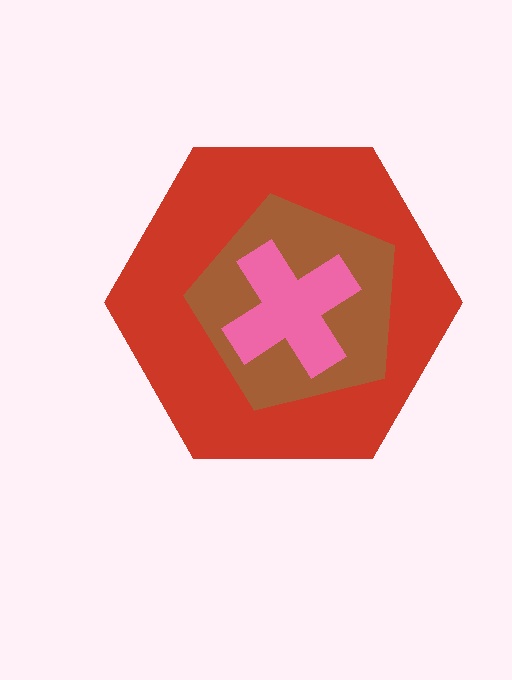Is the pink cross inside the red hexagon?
Yes.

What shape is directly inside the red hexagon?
The brown pentagon.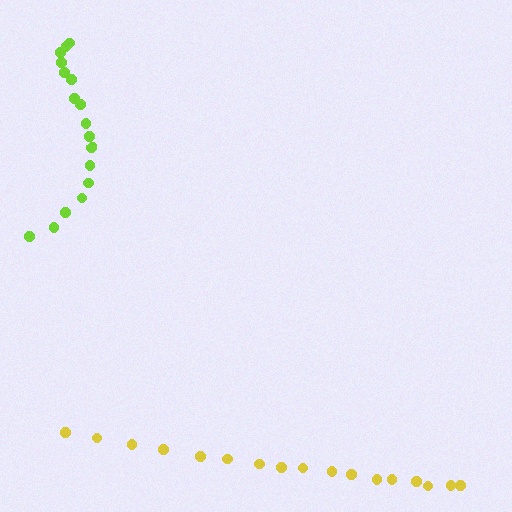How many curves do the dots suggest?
There are 2 distinct paths.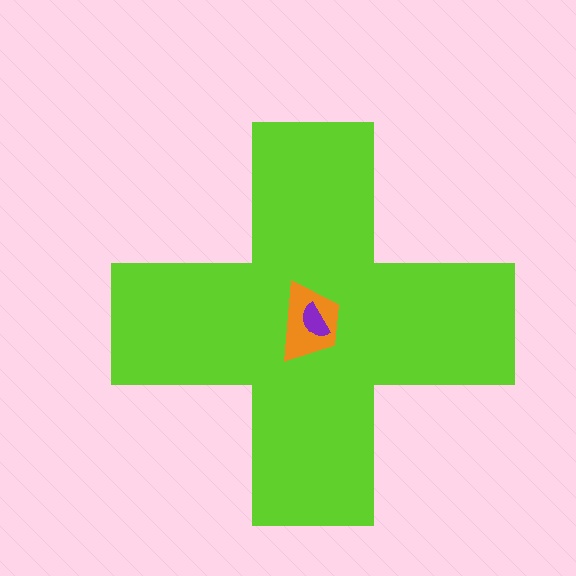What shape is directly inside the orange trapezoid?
The purple semicircle.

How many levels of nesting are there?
3.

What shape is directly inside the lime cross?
The orange trapezoid.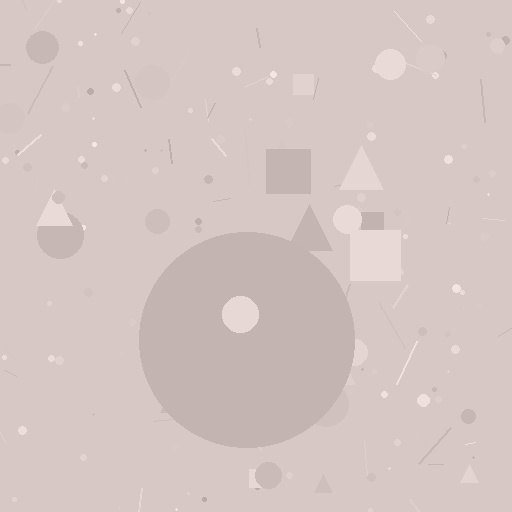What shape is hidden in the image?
A circle is hidden in the image.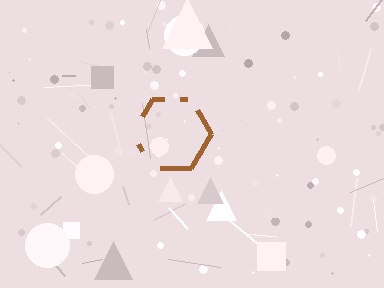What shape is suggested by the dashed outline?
The dashed outline suggests a hexagon.